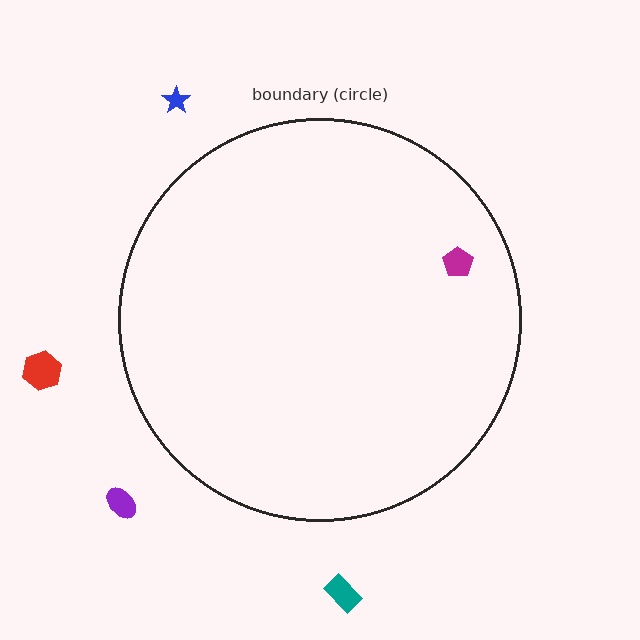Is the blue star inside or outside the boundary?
Outside.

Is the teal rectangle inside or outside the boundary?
Outside.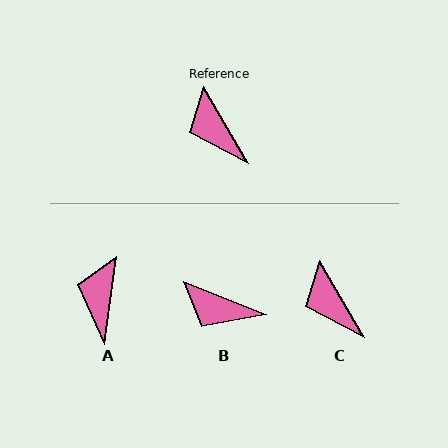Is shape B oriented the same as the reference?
No, it is off by about 39 degrees.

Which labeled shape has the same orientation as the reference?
C.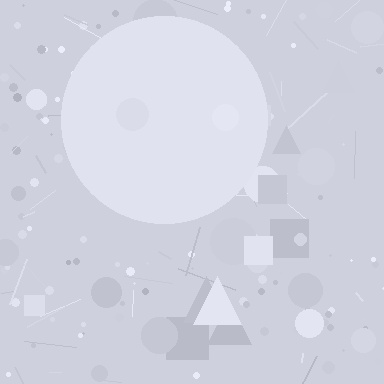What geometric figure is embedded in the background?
A circle is embedded in the background.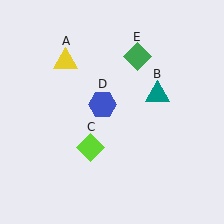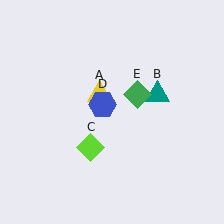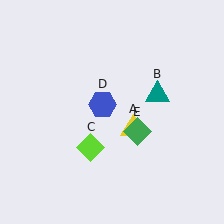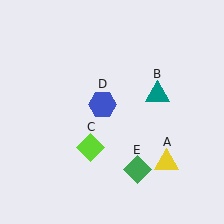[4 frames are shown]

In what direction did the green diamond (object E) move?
The green diamond (object E) moved down.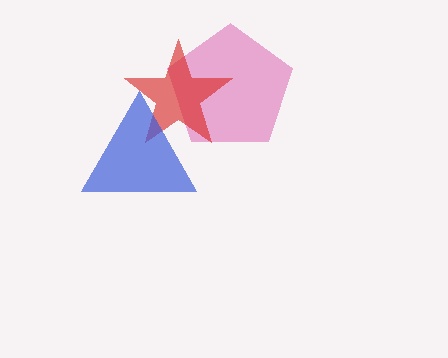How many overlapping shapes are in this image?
There are 3 overlapping shapes in the image.